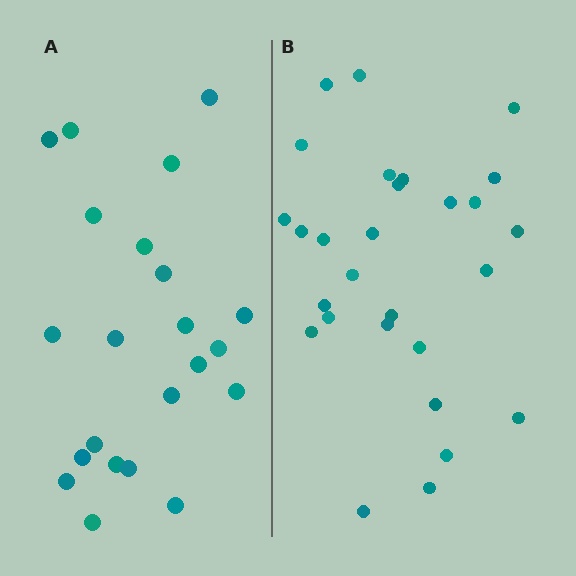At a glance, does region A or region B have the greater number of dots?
Region B (the right region) has more dots.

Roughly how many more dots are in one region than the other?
Region B has about 6 more dots than region A.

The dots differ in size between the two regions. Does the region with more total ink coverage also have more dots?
No. Region A has more total ink coverage because its dots are larger, but region B actually contains more individual dots. Total area can be misleading — the number of items is what matters here.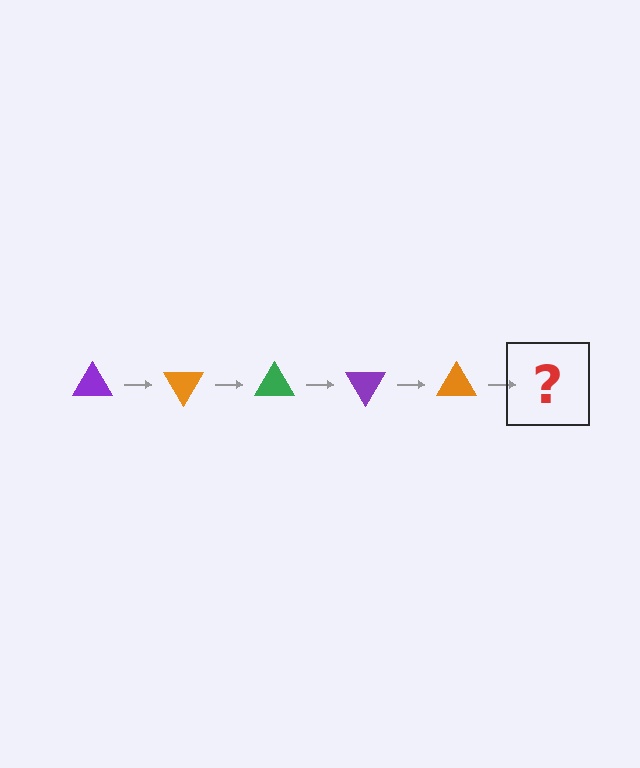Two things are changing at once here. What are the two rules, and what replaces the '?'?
The two rules are that it rotates 60 degrees each step and the color cycles through purple, orange, and green. The '?' should be a green triangle, rotated 300 degrees from the start.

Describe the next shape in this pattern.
It should be a green triangle, rotated 300 degrees from the start.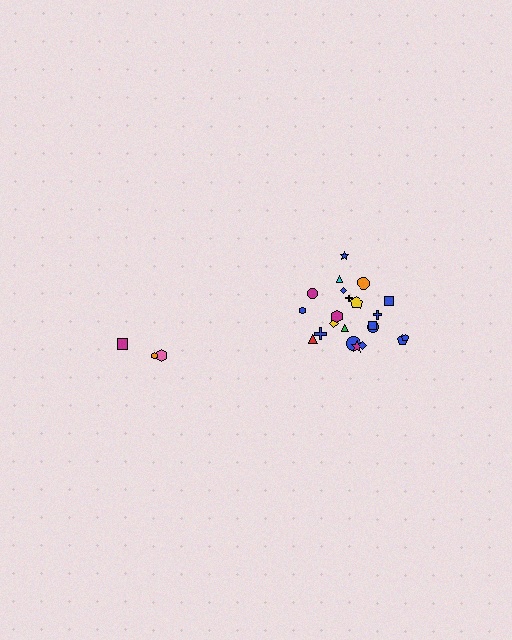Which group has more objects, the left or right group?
The right group.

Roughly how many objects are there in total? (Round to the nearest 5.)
Roughly 25 objects in total.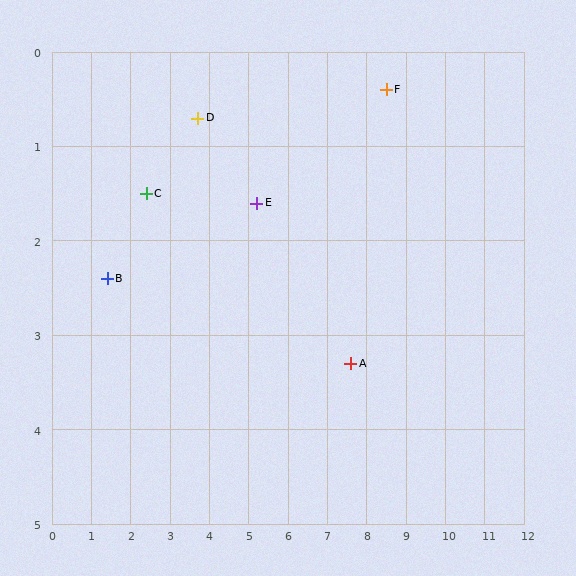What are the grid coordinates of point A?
Point A is at approximately (7.6, 3.3).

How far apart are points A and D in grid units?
Points A and D are about 4.7 grid units apart.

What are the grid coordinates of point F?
Point F is at approximately (8.5, 0.4).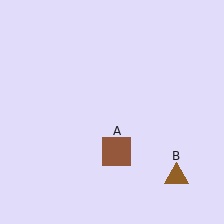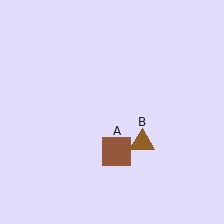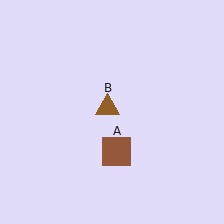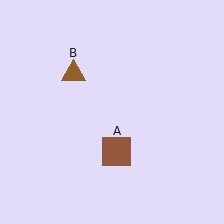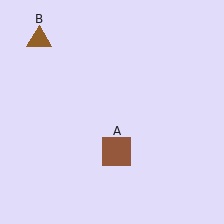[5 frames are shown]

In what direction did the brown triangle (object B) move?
The brown triangle (object B) moved up and to the left.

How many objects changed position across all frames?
1 object changed position: brown triangle (object B).